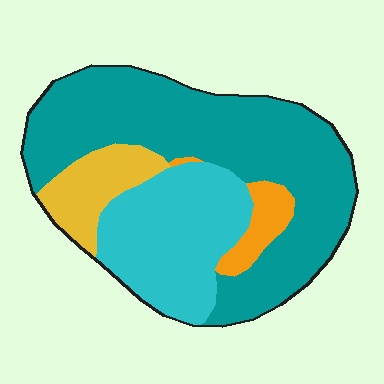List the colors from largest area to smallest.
From largest to smallest: teal, cyan, yellow, orange.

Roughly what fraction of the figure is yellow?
Yellow covers about 10% of the figure.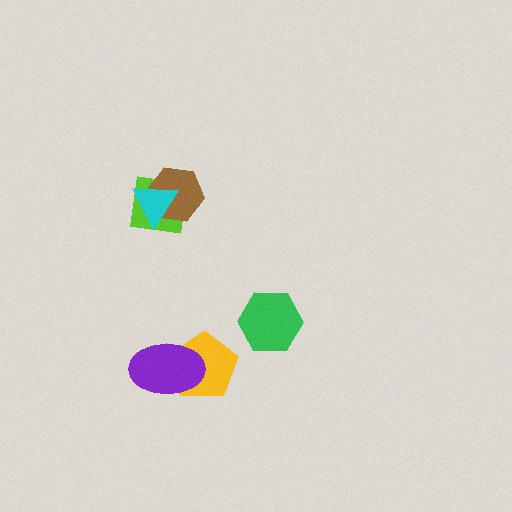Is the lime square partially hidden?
Yes, it is partially covered by another shape.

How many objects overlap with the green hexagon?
0 objects overlap with the green hexagon.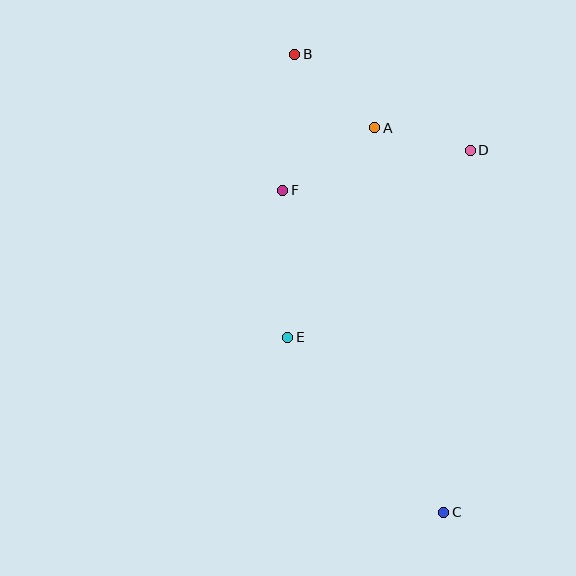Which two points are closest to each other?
Points A and D are closest to each other.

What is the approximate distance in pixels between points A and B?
The distance between A and B is approximately 109 pixels.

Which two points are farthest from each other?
Points B and C are farthest from each other.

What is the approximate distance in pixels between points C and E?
The distance between C and E is approximately 234 pixels.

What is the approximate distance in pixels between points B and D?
The distance between B and D is approximately 200 pixels.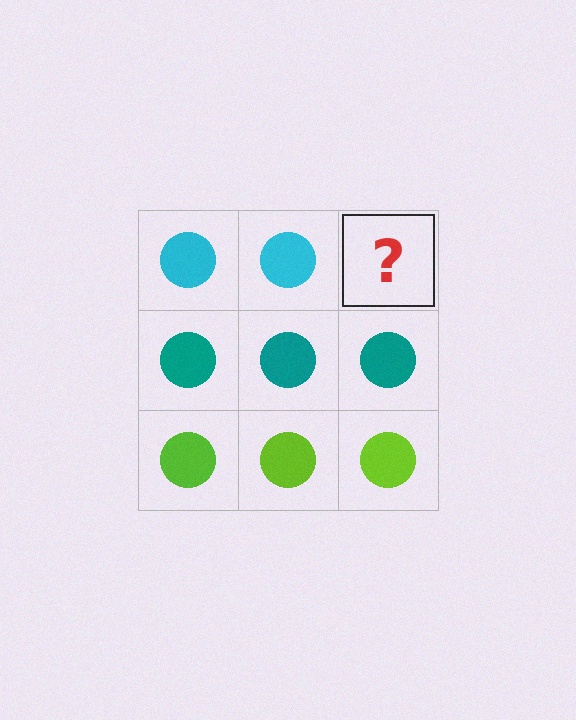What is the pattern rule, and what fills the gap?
The rule is that each row has a consistent color. The gap should be filled with a cyan circle.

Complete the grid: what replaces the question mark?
The question mark should be replaced with a cyan circle.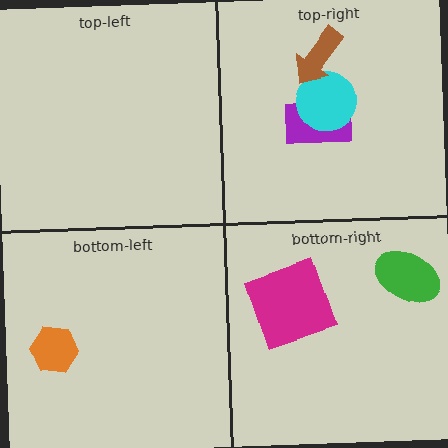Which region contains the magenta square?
The bottom-right region.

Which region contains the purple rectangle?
The top-right region.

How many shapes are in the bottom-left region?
1.